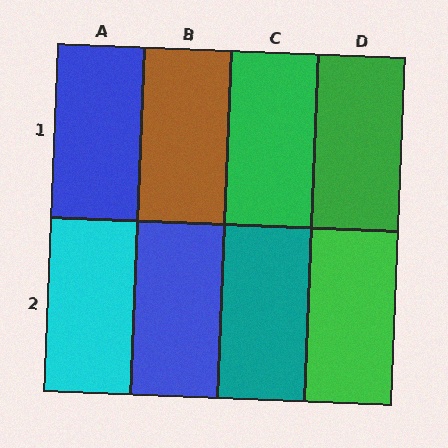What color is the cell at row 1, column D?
Green.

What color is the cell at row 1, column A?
Blue.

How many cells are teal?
1 cell is teal.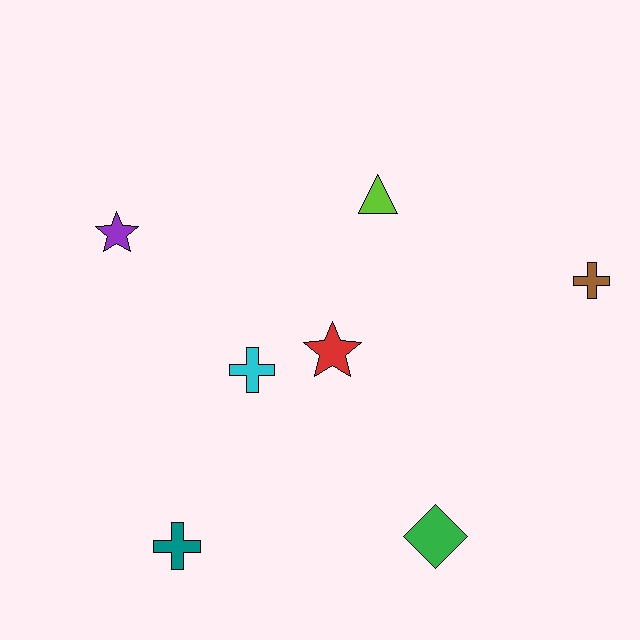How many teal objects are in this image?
There is 1 teal object.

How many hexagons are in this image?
There are no hexagons.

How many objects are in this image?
There are 7 objects.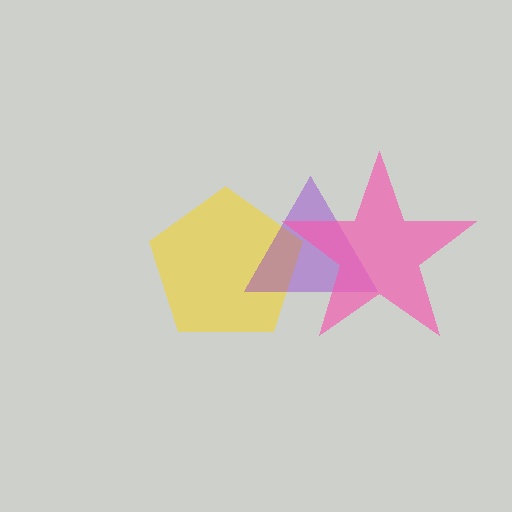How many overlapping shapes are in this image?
There are 3 overlapping shapes in the image.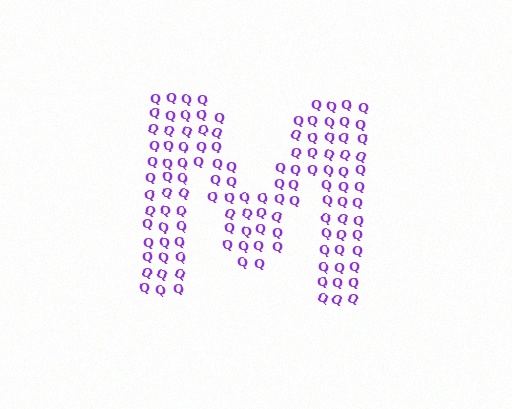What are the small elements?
The small elements are letter Q's.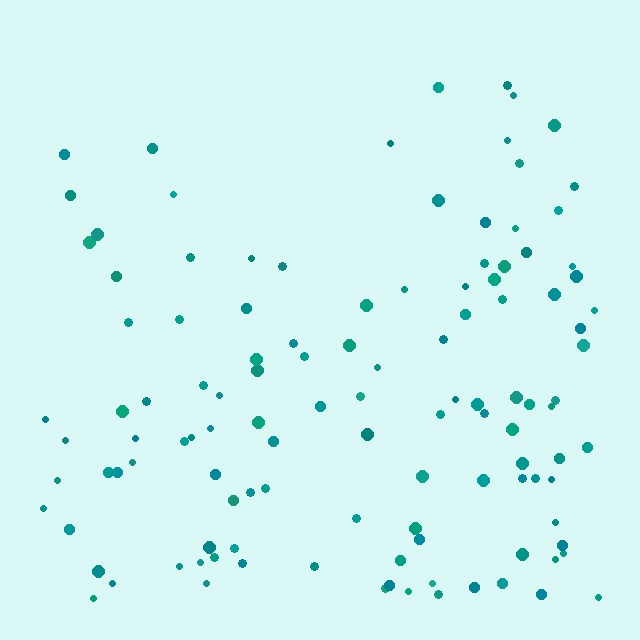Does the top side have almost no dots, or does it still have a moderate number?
Still a moderate number, just noticeably fewer than the bottom.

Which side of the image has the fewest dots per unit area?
The top.